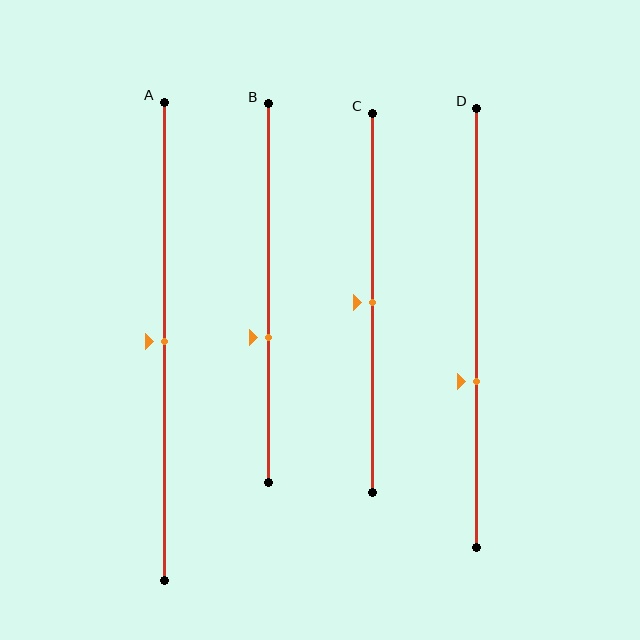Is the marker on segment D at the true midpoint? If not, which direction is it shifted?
No, the marker on segment D is shifted downward by about 12% of the segment length.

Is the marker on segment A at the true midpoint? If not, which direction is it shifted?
Yes, the marker on segment A is at the true midpoint.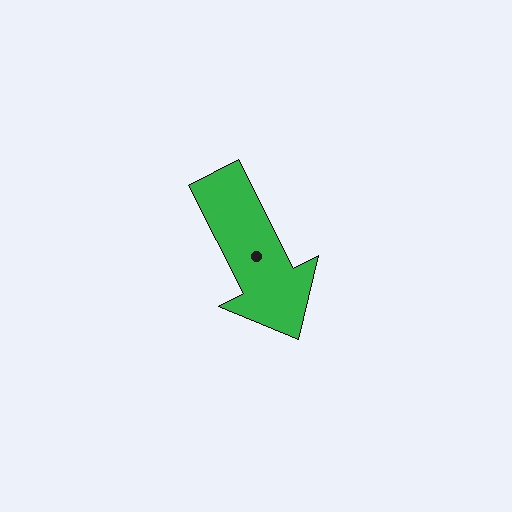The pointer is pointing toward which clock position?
Roughly 5 o'clock.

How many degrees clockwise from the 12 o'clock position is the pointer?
Approximately 153 degrees.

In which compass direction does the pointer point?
Southeast.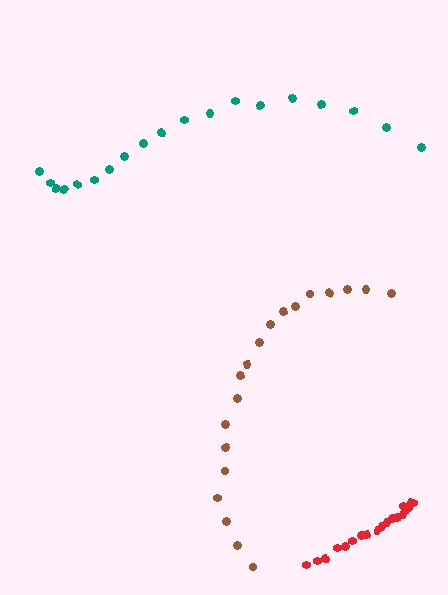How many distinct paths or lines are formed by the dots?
There are 3 distinct paths.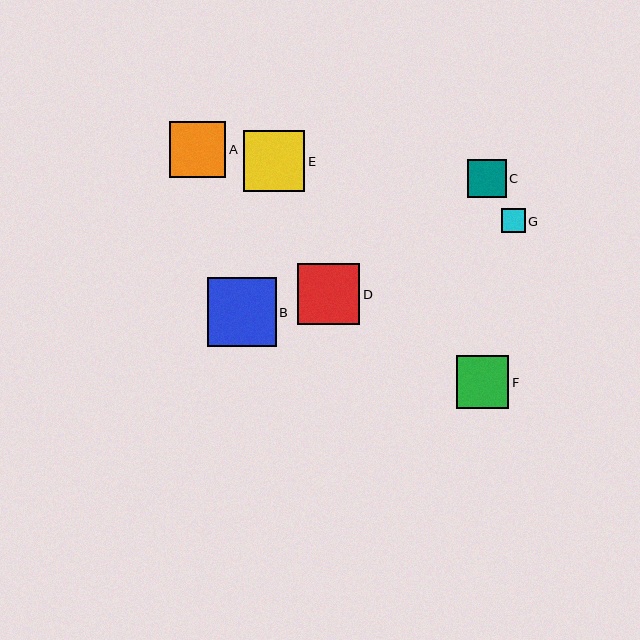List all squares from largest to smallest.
From largest to smallest: B, D, E, A, F, C, G.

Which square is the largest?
Square B is the largest with a size of approximately 69 pixels.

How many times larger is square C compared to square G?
Square C is approximately 1.6 times the size of square G.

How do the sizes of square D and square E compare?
Square D and square E are approximately the same size.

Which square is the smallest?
Square G is the smallest with a size of approximately 24 pixels.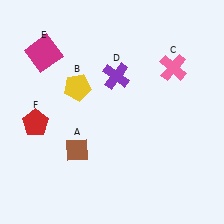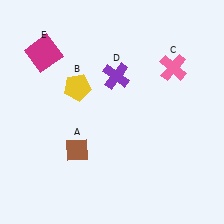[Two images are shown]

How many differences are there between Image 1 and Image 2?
There is 1 difference between the two images.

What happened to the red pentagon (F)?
The red pentagon (F) was removed in Image 2. It was in the bottom-left area of Image 1.